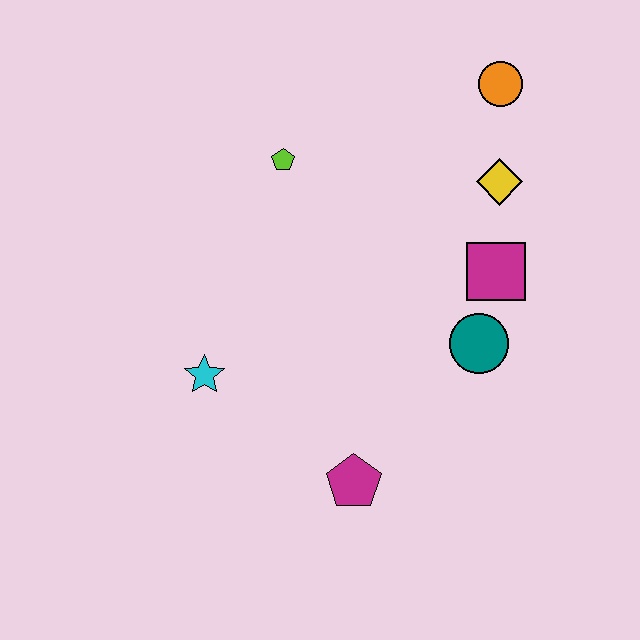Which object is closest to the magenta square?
The teal circle is closest to the magenta square.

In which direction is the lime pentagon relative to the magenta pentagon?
The lime pentagon is above the magenta pentagon.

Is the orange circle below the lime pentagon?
No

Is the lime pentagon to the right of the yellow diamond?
No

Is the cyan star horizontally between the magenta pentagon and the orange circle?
No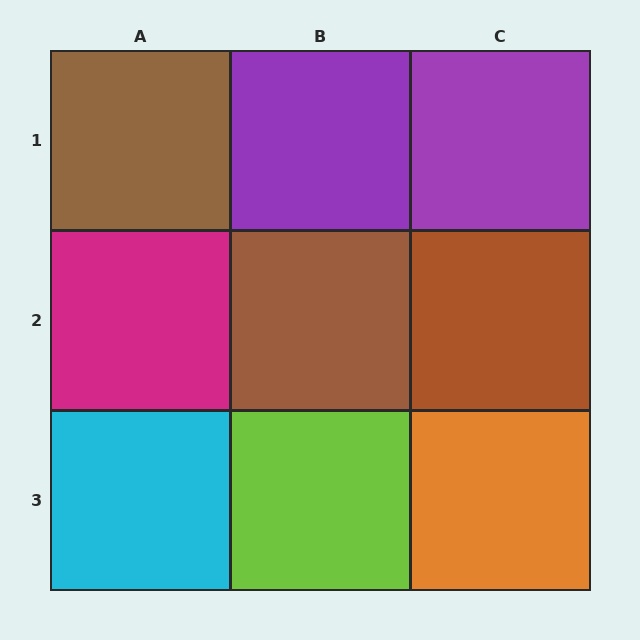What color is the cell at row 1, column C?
Purple.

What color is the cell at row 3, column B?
Lime.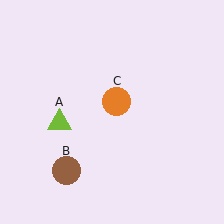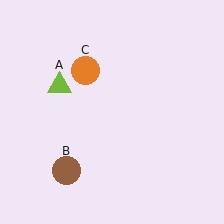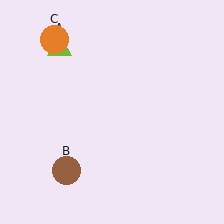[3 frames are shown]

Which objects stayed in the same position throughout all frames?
Brown circle (object B) remained stationary.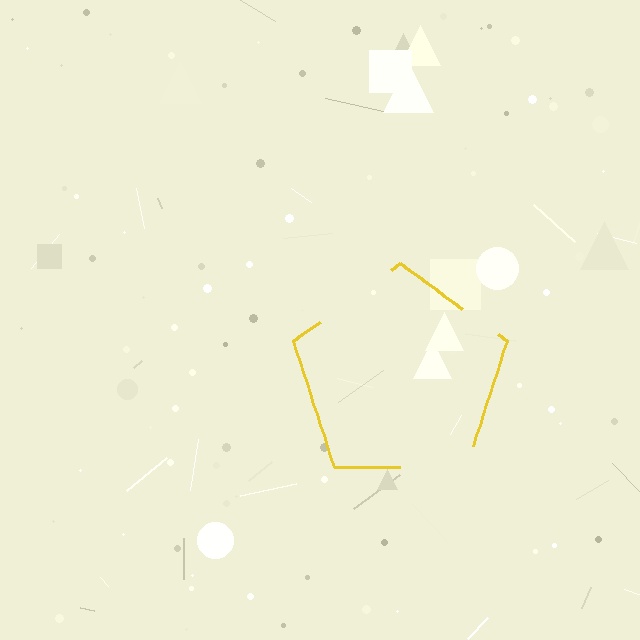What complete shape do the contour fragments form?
The contour fragments form a pentagon.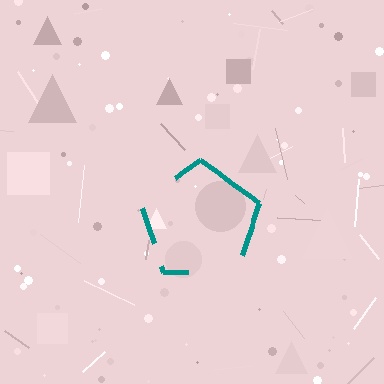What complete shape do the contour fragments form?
The contour fragments form a pentagon.